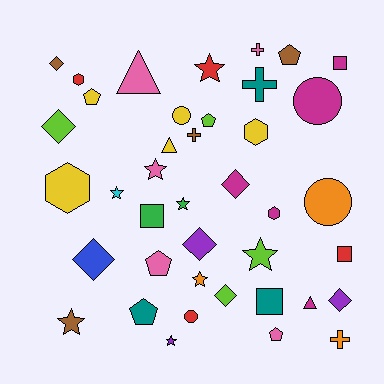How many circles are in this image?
There are 4 circles.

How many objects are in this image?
There are 40 objects.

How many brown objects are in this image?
There are 4 brown objects.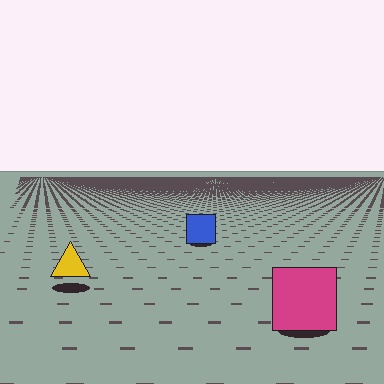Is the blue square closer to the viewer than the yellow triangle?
No. The yellow triangle is closer — you can tell from the texture gradient: the ground texture is coarser near it.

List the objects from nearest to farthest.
From nearest to farthest: the magenta square, the yellow triangle, the blue square.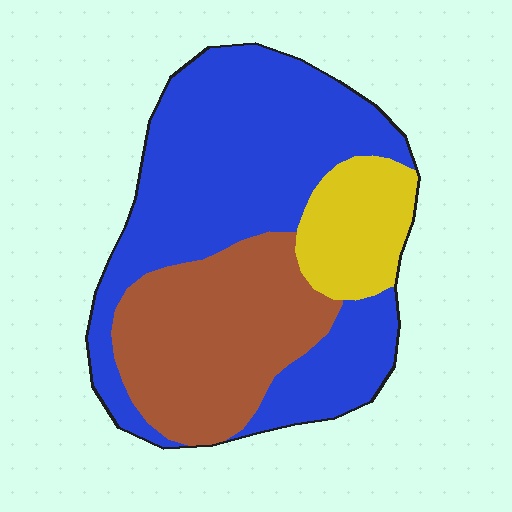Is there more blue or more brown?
Blue.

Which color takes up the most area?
Blue, at roughly 55%.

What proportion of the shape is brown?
Brown takes up about one third (1/3) of the shape.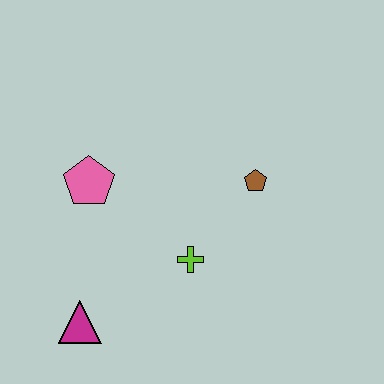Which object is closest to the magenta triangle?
The lime cross is closest to the magenta triangle.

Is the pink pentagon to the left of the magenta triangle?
No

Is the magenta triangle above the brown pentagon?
No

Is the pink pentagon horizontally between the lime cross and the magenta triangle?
Yes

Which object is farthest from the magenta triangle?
The brown pentagon is farthest from the magenta triangle.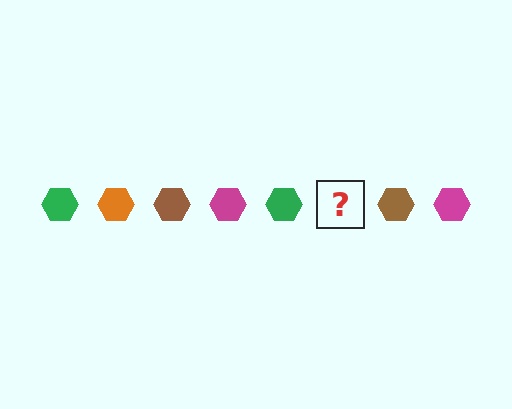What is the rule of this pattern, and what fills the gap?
The rule is that the pattern cycles through green, orange, brown, magenta hexagons. The gap should be filled with an orange hexagon.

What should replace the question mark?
The question mark should be replaced with an orange hexagon.